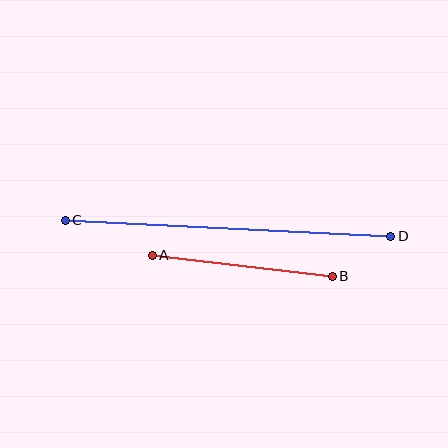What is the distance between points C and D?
The distance is approximately 326 pixels.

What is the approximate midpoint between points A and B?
The midpoint is at approximately (242, 266) pixels.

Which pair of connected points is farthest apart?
Points C and D are farthest apart.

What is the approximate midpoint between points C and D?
The midpoint is at approximately (228, 228) pixels.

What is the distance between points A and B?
The distance is approximately 181 pixels.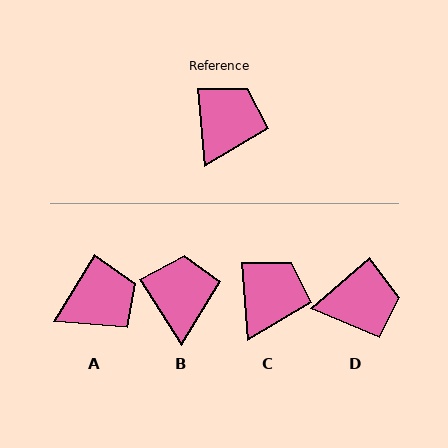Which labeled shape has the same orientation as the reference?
C.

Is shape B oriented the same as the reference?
No, it is off by about 27 degrees.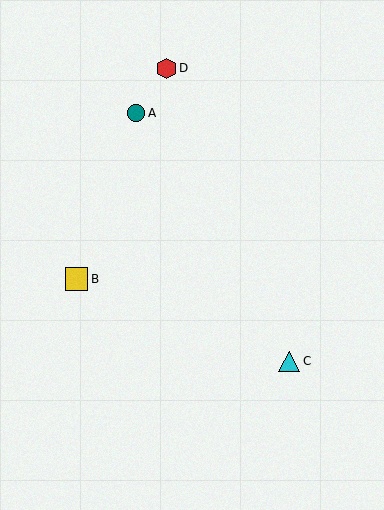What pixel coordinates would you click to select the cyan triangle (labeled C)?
Click at (289, 361) to select the cyan triangle C.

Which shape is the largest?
The yellow square (labeled B) is the largest.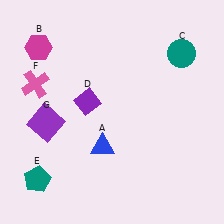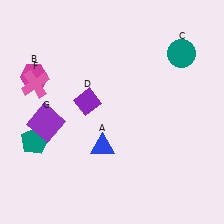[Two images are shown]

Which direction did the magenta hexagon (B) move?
The magenta hexagon (B) moved down.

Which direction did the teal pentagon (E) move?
The teal pentagon (E) moved up.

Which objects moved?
The objects that moved are: the magenta hexagon (B), the teal pentagon (E).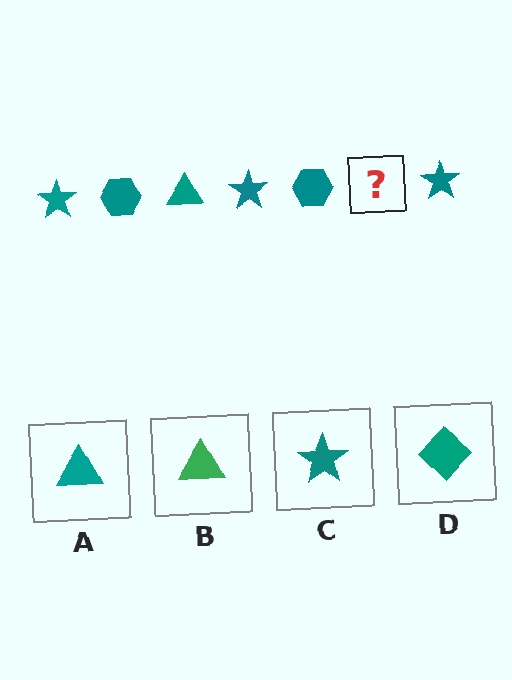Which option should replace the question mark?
Option A.